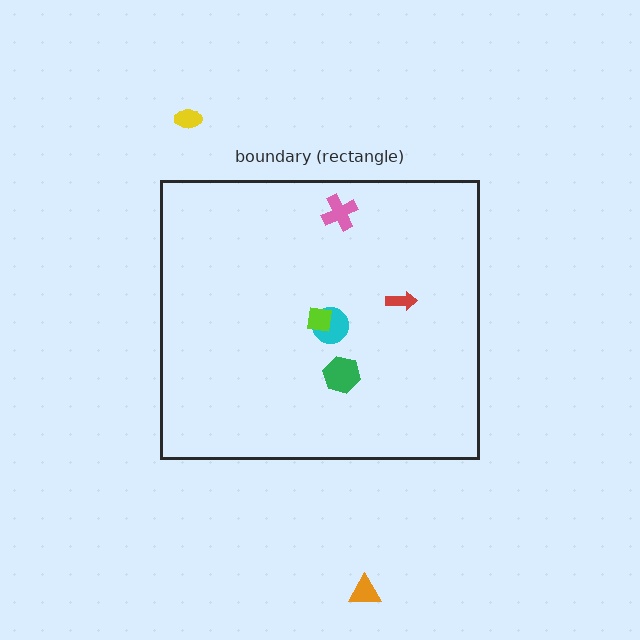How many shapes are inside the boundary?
5 inside, 2 outside.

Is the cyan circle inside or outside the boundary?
Inside.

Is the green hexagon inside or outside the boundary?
Inside.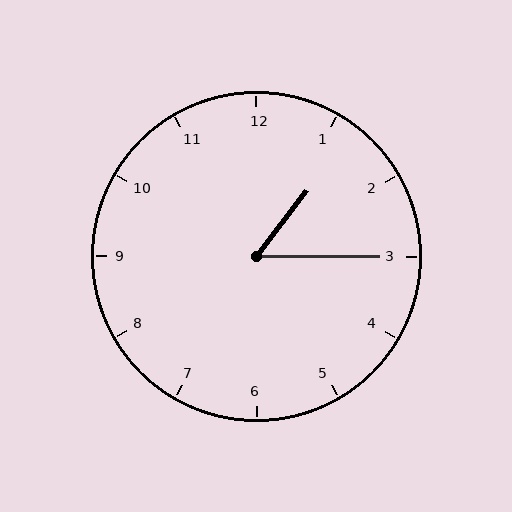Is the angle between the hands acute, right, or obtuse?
It is acute.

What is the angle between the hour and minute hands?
Approximately 52 degrees.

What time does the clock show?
1:15.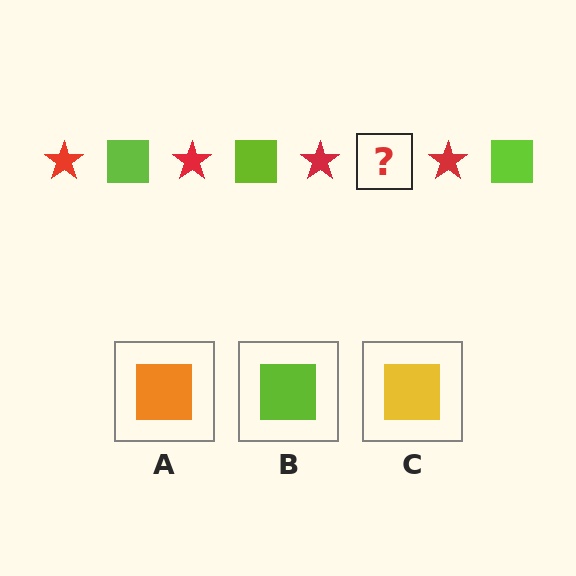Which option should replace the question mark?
Option B.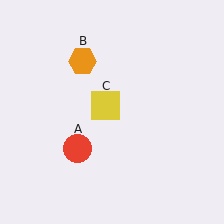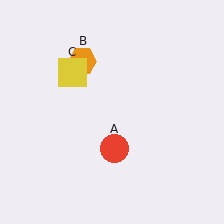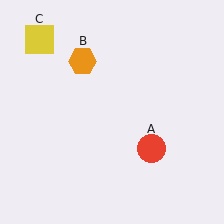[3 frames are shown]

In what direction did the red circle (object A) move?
The red circle (object A) moved right.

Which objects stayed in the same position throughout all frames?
Orange hexagon (object B) remained stationary.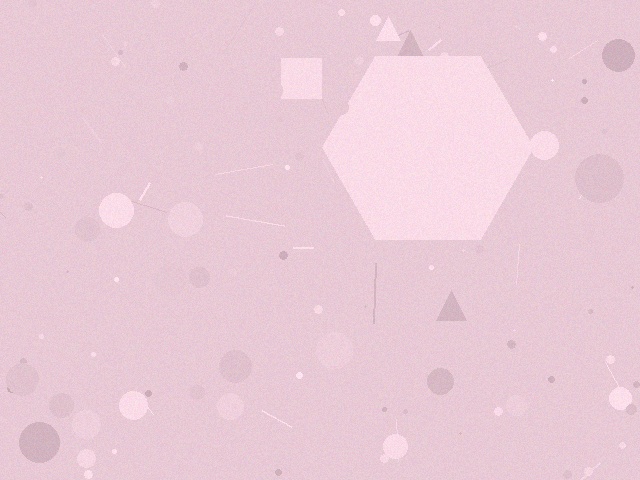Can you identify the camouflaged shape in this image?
The camouflaged shape is a hexagon.